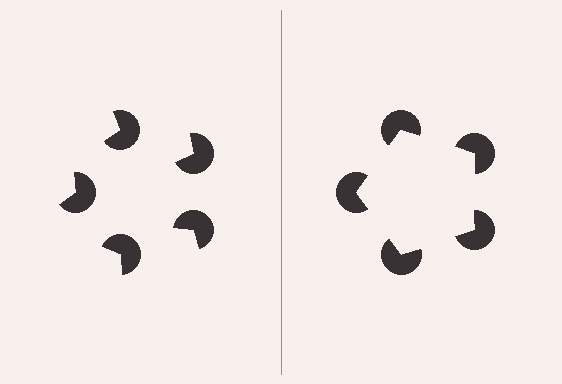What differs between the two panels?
The pac-man discs are positioned identically on both sides; only the wedge orientations differ. On the right they align to a pentagon; on the left they are misaligned.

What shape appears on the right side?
An illusory pentagon.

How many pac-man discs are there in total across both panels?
10 — 5 on each side.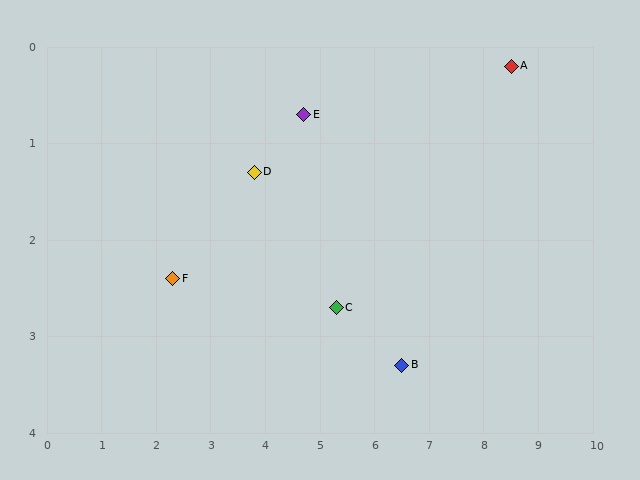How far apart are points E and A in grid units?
Points E and A are about 3.8 grid units apart.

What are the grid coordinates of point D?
Point D is at approximately (3.8, 1.3).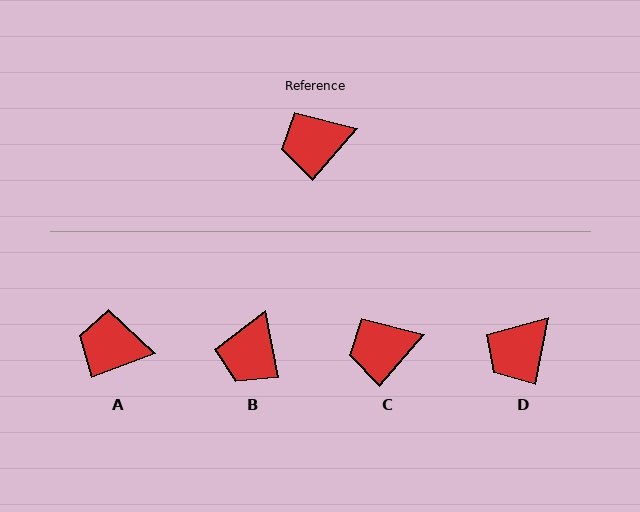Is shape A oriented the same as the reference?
No, it is off by about 29 degrees.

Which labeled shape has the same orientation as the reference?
C.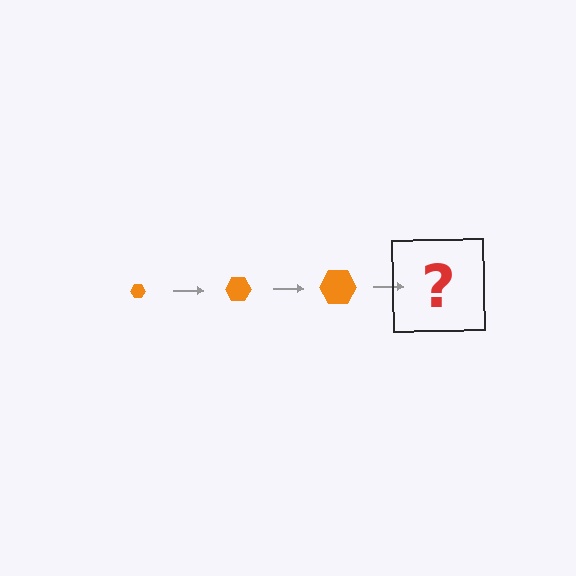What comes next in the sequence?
The next element should be an orange hexagon, larger than the previous one.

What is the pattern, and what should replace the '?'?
The pattern is that the hexagon gets progressively larger each step. The '?' should be an orange hexagon, larger than the previous one.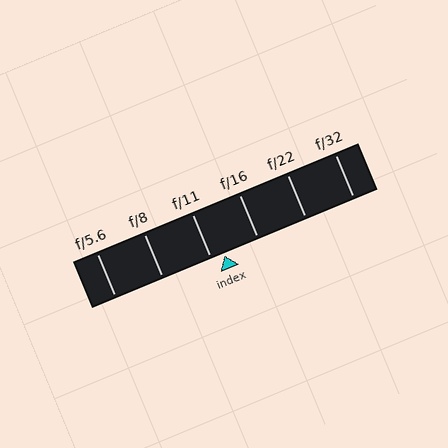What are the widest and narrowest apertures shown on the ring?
The widest aperture shown is f/5.6 and the narrowest is f/32.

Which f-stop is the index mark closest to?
The index mark is closest to f/11.